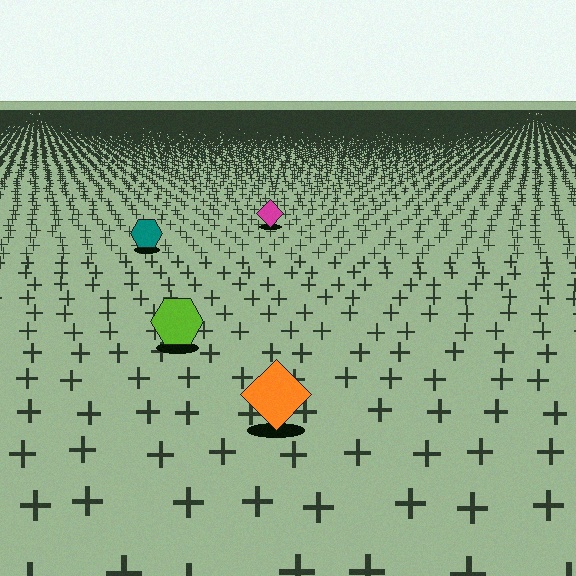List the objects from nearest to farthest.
From nearest to farthest: the orange diamond, the lime hexagon, the teal hexagon, the magenta diamond.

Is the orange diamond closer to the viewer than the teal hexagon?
Yes. The orange diamond is closer — you can tell from the texture gradient: the ground texture is coarser near it.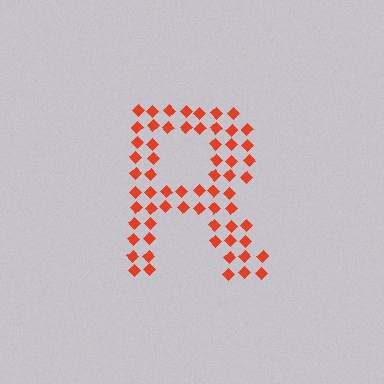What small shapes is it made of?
It is made of small diamonds.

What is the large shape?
The large shape is the letter R.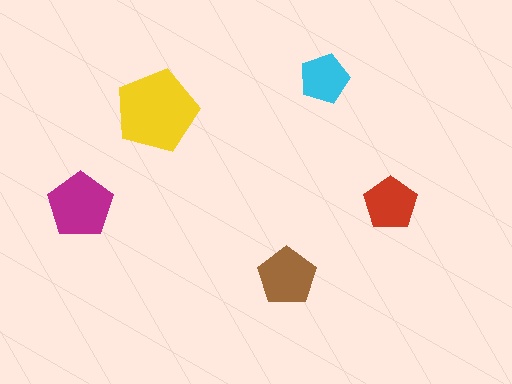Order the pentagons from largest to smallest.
the yellow one, the magenta one, the brown one, the red one, the cyan one.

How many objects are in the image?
There are 5 objects in the image.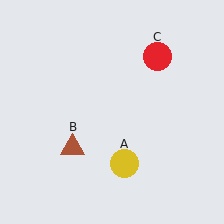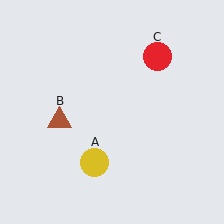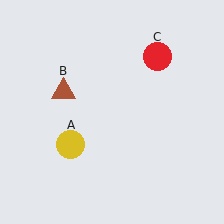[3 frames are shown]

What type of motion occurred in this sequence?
The yellow circle (object A), brown triangle (object B) rotated clockwise around the center of the scene.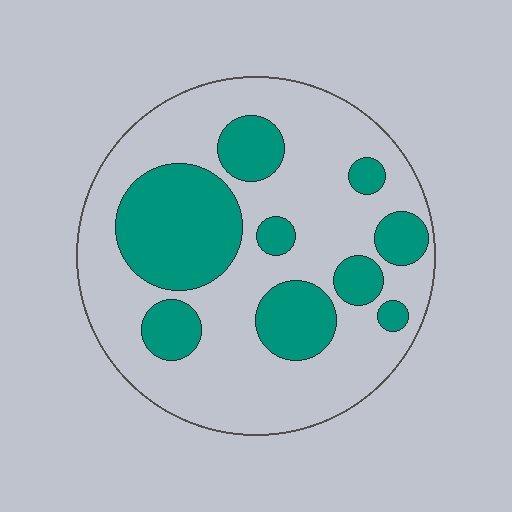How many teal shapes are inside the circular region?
9.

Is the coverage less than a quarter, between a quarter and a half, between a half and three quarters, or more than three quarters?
Between a quarter and a half.